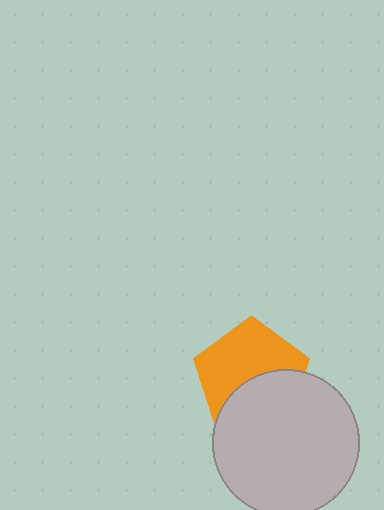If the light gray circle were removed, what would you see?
You would see the complete orange pentagon.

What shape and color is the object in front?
The object in front is a light gray circle.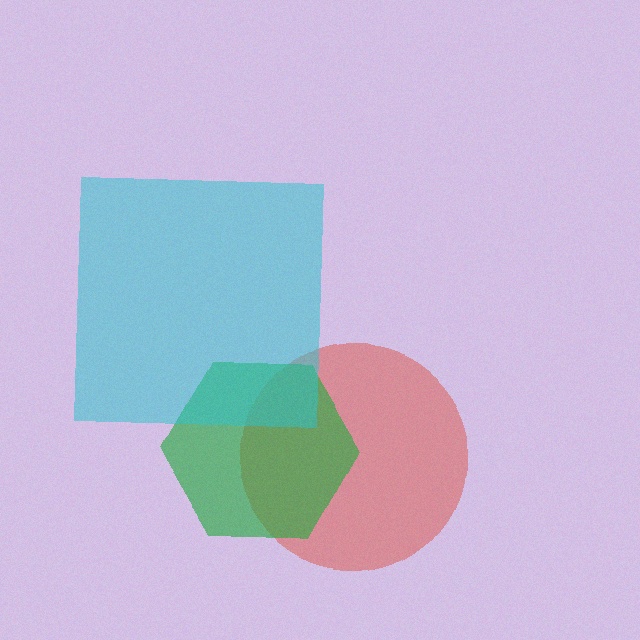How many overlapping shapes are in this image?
There are 3 overlapping shapes in the image.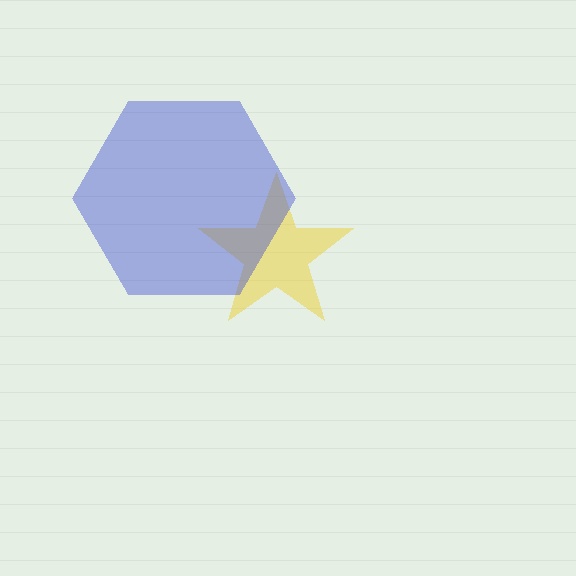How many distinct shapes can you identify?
There are 2 distinct shapes: a yellow star, a blue hexagon.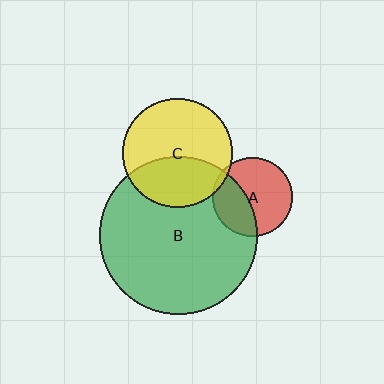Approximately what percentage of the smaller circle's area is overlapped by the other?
Approximately 35%.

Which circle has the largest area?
Circle B (green).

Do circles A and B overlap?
Yes.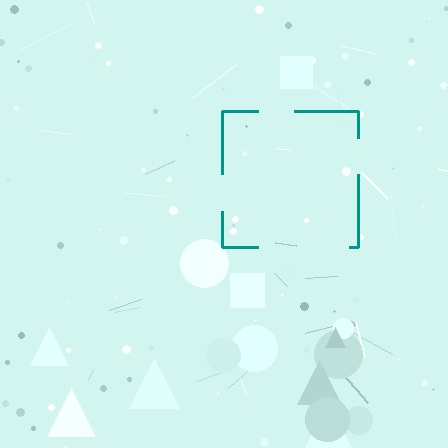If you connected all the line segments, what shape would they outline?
They would outline a square.